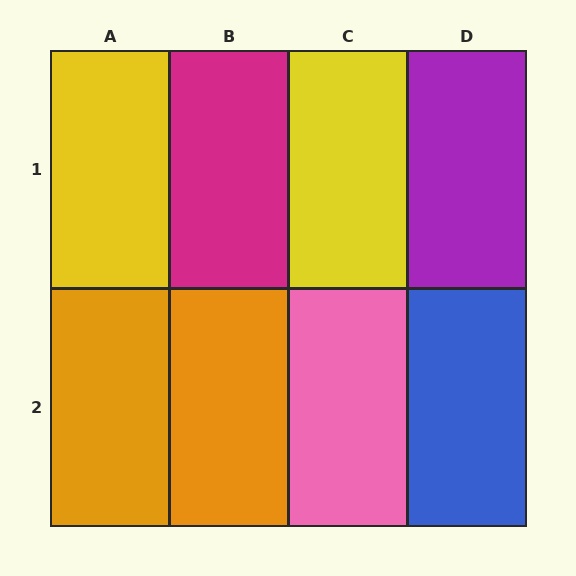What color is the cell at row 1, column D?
Purple.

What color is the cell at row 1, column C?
Yellow.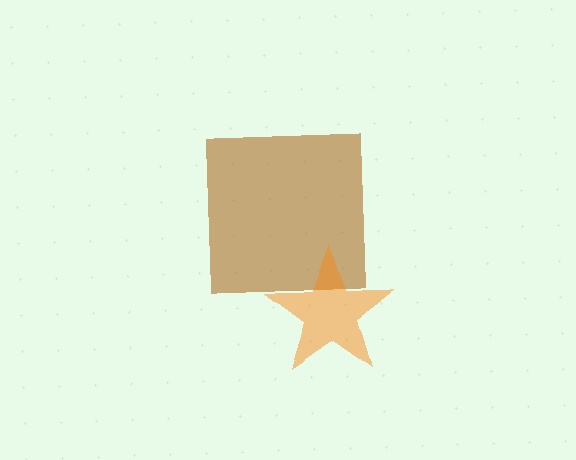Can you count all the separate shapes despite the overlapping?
Yes, there are 2 separate shapes.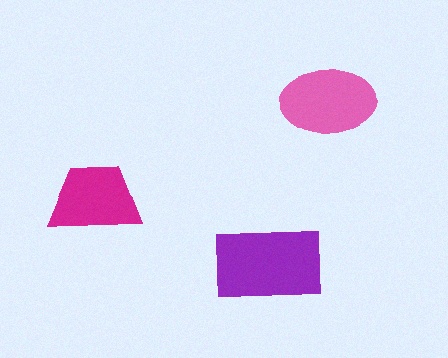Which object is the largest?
The purple rectangle.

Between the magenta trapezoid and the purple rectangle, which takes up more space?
The purple rectangle.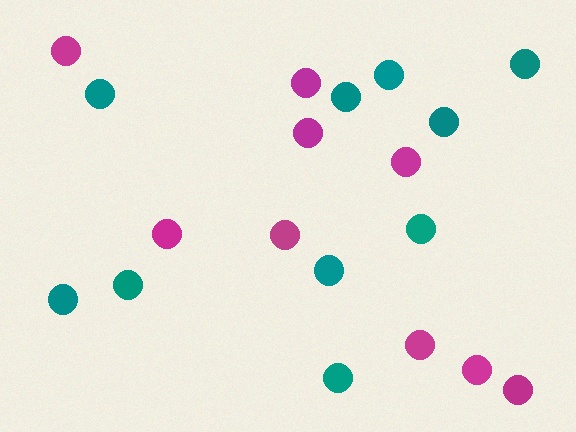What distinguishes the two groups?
There are 2 groups: one group of teal circles (10) and one group of magenta circles (9).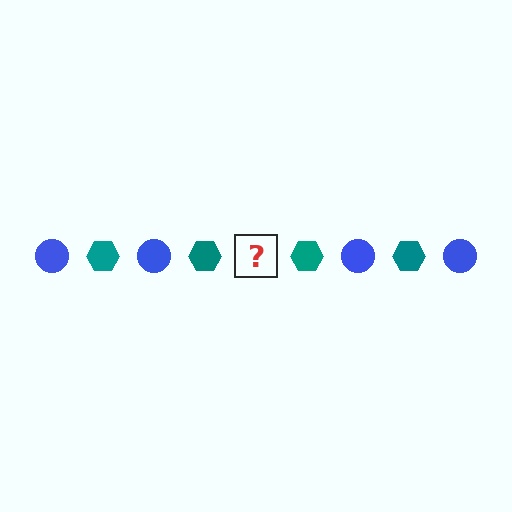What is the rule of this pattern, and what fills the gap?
The rule is that the pattern alternates between blue circle and teal hexagon. The gap should be filled with a blue circle.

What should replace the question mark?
The question mark should be replaced with a blue circle.